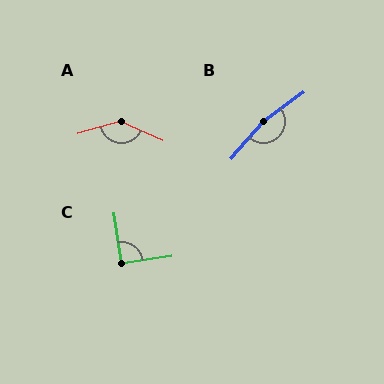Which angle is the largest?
B, at approximately 168 degrees.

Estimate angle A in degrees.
Approximately 139 degrees.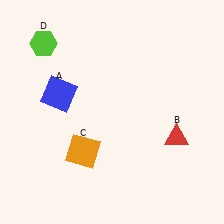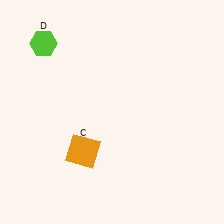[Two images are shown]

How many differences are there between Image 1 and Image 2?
There are 2 differences between the two images.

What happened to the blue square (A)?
The blue square (A) was removed in Image 2. It was in the top-left area of Image 1.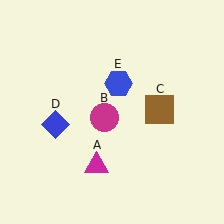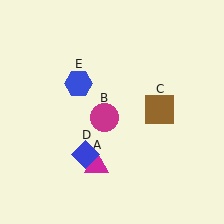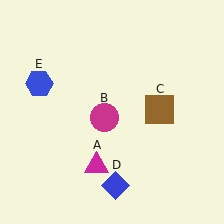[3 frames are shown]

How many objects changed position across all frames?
2 objects changed position: blue diamond (object D), blue hexagon (object E).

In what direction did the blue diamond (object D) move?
The blue diamond (object D) moved down and to the right.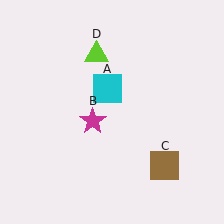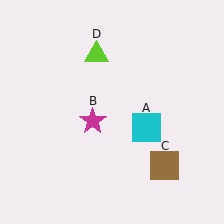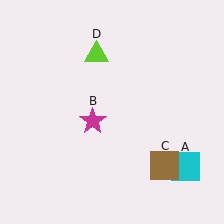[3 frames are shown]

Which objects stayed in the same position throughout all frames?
Magenta star (object B) and brown square (object C) and lime triangle (object D) remained stationary.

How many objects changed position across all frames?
1 object changed position: cyan square (object A).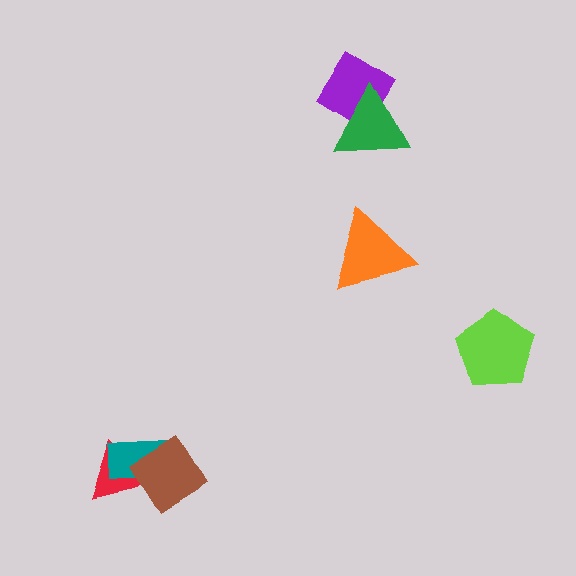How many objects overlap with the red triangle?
2 objects overlap with the red triangle.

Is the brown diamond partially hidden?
No, no other shape covers it.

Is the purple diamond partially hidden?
Yes, it is partially covered by another shape.